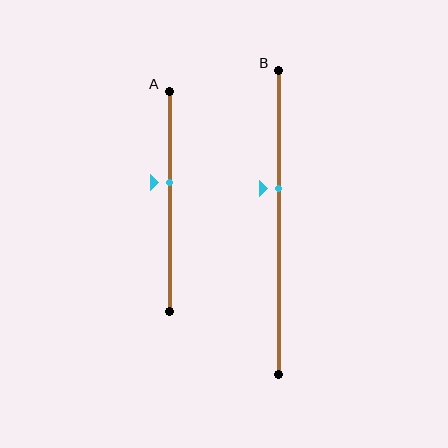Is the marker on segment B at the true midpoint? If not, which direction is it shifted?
No, the marker on segment B is shifted upward by about 11% of the segment length.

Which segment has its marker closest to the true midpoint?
Segment A has its marker closest to the true midpoint.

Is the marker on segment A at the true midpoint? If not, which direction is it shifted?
No, the marker on segment A is shifted upward by about 9% of the segment length.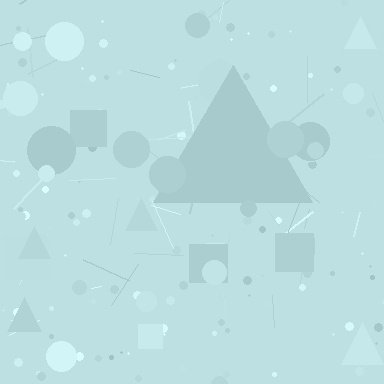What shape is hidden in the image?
A triangle is hidden in the image.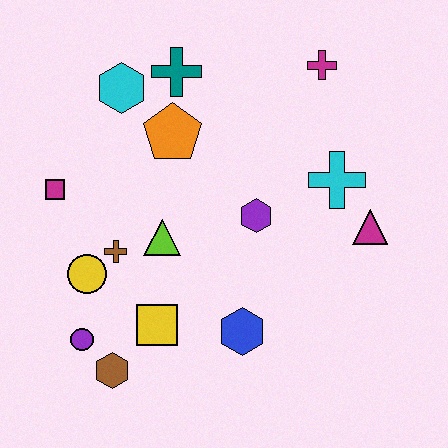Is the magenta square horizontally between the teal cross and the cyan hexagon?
No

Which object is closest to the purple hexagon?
The cyan cross is closest to the purple hexagon.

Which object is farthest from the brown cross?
The magenta cross is farthest from the brown cross.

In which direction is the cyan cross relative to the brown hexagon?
The cyan cross is to the right of the brown hexagon.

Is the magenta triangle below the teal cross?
Yes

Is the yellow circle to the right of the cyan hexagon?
No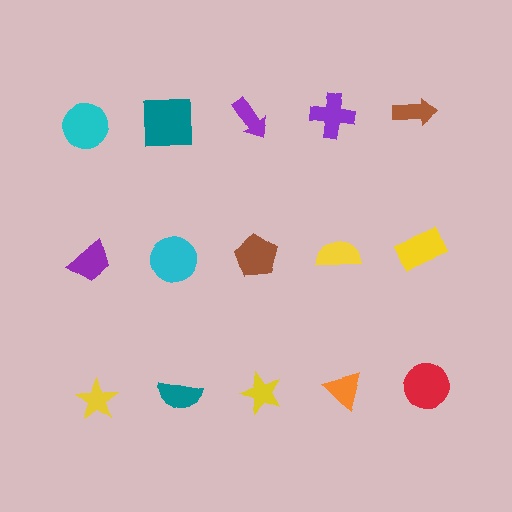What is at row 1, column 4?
A purple cross.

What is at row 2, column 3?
A brown pentagon.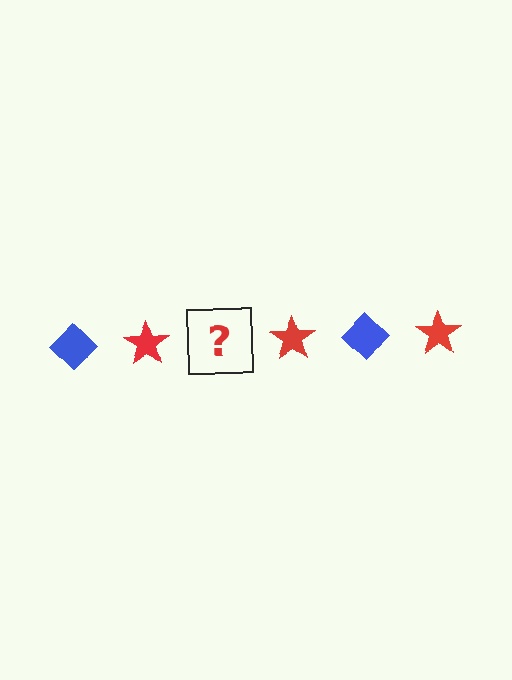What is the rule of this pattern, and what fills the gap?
The rule is that the pattern alternates between blue diamond and red star. The gap should be filled with a blue diamond.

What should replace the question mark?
The question mark should be replaced with a blue diamond.